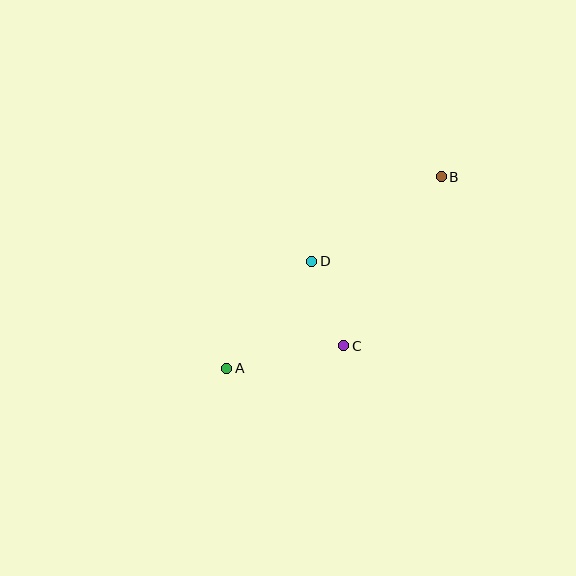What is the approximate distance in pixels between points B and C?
The distance between B and C is approximately 195 pixels.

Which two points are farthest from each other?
Points A and B are farthest from each other.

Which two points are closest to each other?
Points C and D are closest to each other.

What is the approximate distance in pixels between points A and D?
The distance between A and D is approximately 137 pixels.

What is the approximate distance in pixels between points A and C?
The distance between A and C is approximately 119 pixels.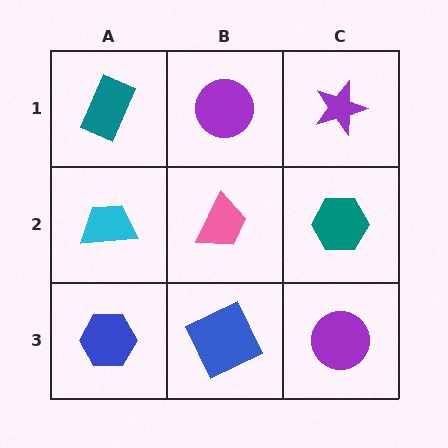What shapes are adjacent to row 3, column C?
A teal hexagon (row 2, column C), a blue square (row 3, column B).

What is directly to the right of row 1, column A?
A purple circle.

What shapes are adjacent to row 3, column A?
A cyan trapezoid (row 2, column A), a blue square (row 3, column B).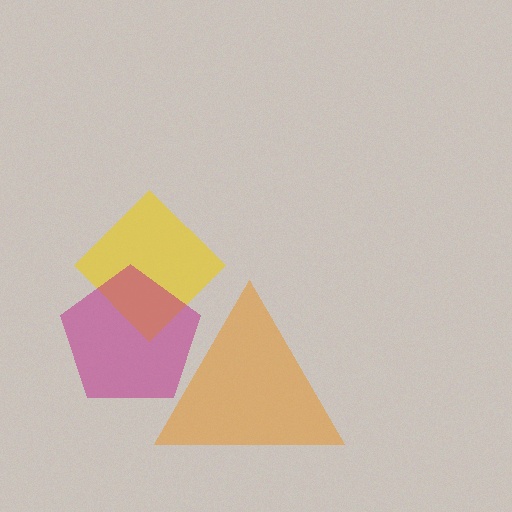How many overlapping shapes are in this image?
There are 3 overlapping shapes in the image.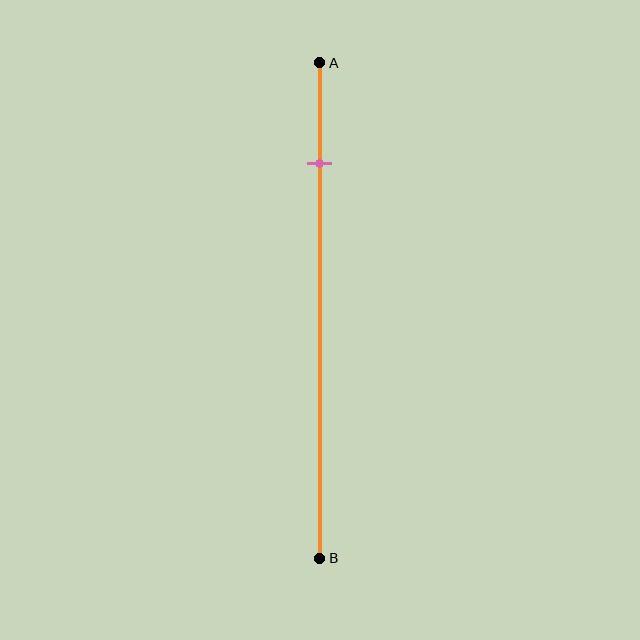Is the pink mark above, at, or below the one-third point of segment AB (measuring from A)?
The pink mark is above the one-third point of segment AB.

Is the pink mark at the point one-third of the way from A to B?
No, the mark is at about 20% from A, not at the 33% one-third point.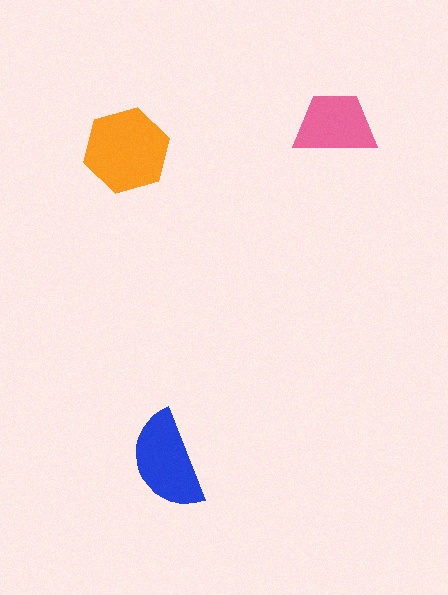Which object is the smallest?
The pink trapezoid.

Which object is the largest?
The orange hexagon.